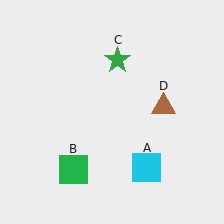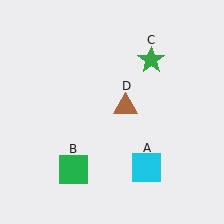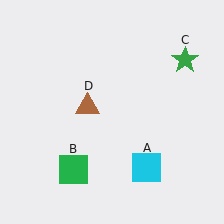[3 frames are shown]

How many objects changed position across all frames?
2 objects changed position: green star (object C), brown triangle (object D).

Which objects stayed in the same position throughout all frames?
Cyan square (object A) and green square (object B) remained stationary.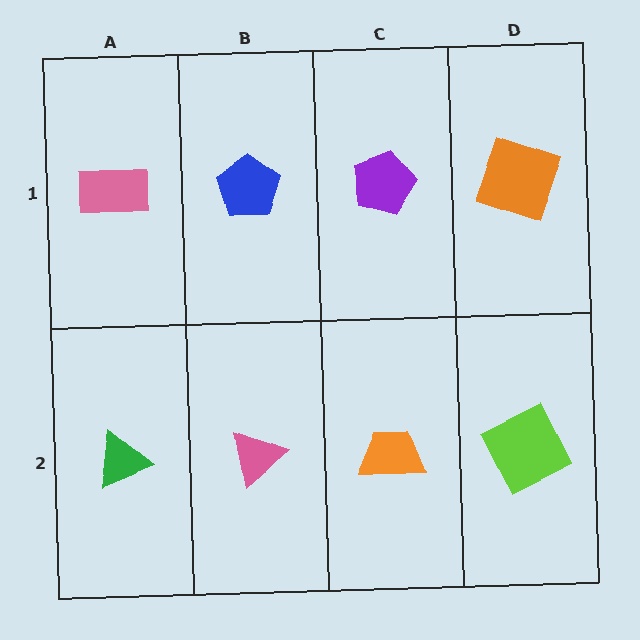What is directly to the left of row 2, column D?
An orange trapezoid.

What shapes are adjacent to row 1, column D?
A lime square (row 2, column D), a purple pentagon (row 1, column C).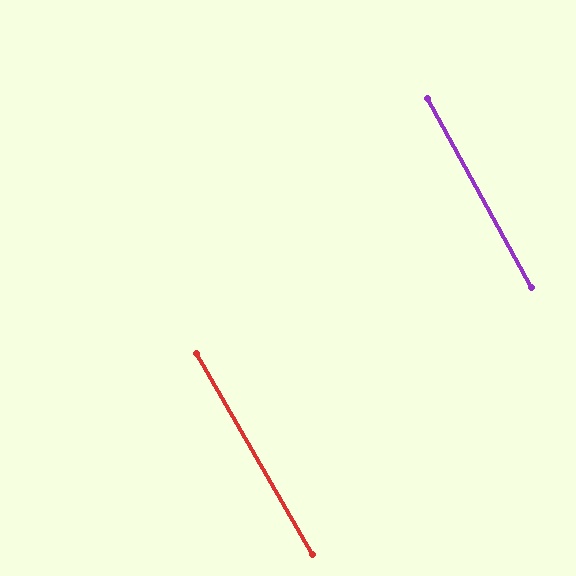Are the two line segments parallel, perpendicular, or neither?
Parallel — their directions differ by only 1.1°.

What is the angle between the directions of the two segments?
Approximately 1 degree.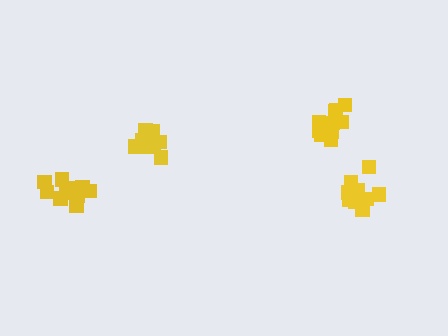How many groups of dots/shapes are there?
There are 4 groups.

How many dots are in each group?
Group 1: 11 dots, Group 2: 12 dots, Group 3: 10 dots, Group 4: 13 dots (46 total).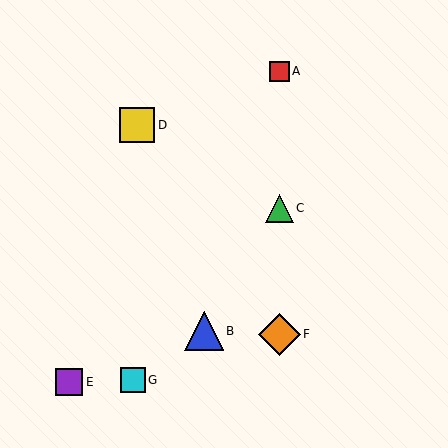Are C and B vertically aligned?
No, C is at x≈279 and B is at x≈204.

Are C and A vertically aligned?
Yes, both are at x≈279.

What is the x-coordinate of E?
Object E is at x≈69.